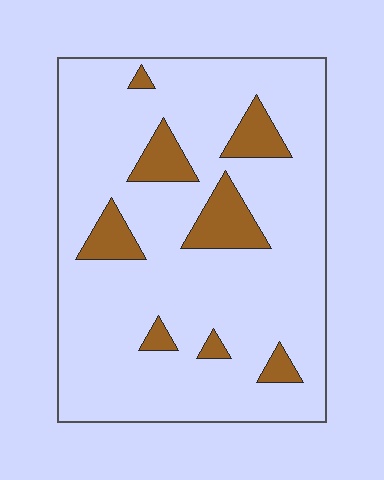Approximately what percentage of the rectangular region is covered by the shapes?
Approximately 15%.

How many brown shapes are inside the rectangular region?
8.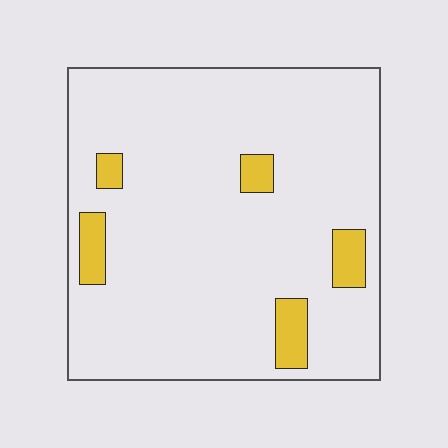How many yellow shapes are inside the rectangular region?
5.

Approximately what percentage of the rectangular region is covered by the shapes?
Approximately 10%.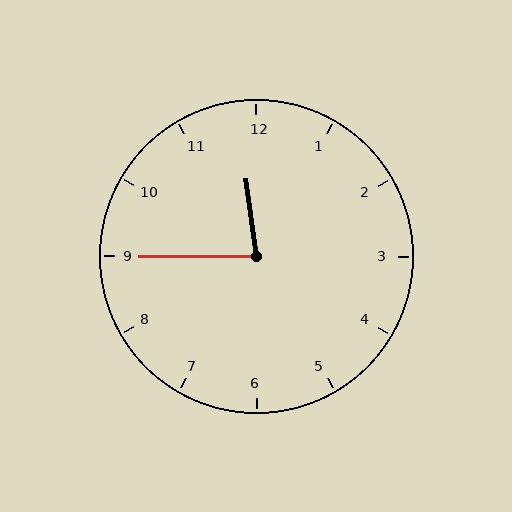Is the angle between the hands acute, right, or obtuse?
It is acute.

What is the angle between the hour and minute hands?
Approximately 82 degrees.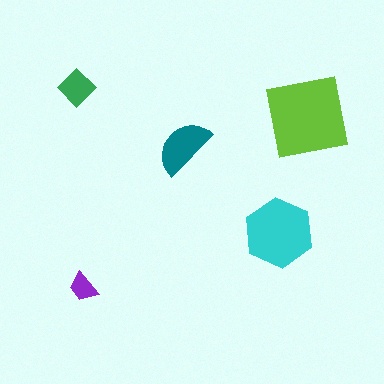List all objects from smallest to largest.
The purple trapezoid, the green diamond, the teal semicircle, the cyan hexagon, the lime square.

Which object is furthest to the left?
The green diamond is leftmost.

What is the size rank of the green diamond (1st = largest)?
4th.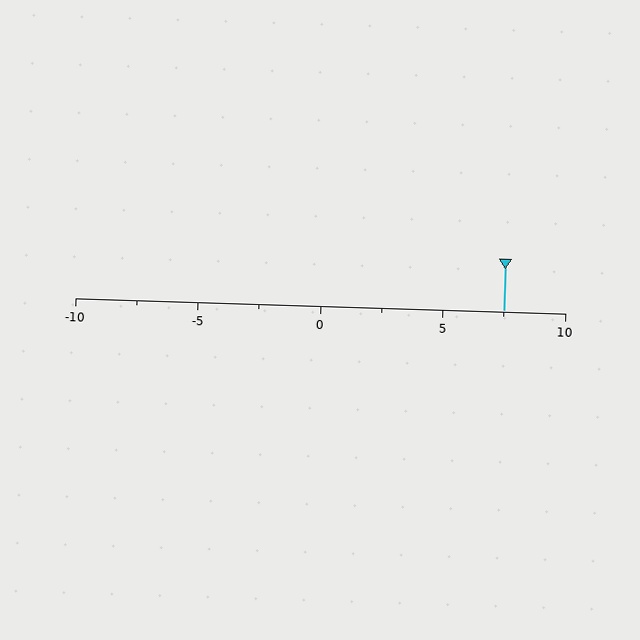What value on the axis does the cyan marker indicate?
The marker indicates approximately 7.5.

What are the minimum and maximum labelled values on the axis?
The axis runs from -10 to 10.